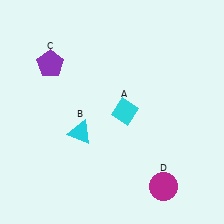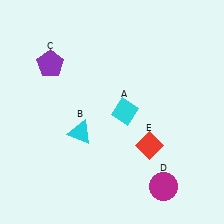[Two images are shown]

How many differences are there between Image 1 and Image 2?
There is 1 difference between the two images.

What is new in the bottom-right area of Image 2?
A red diamond (E) was added in the bottom-right area of Image 2.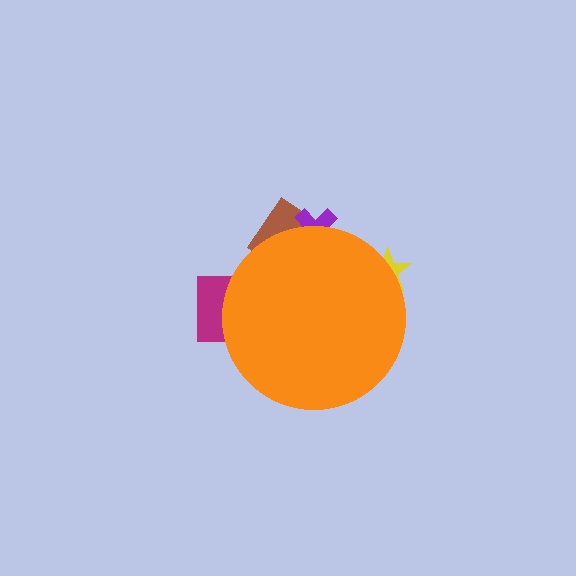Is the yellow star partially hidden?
Yes, the yellow star is partially hidden behind the orange circle.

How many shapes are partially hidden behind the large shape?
4 shapes are partially hidden.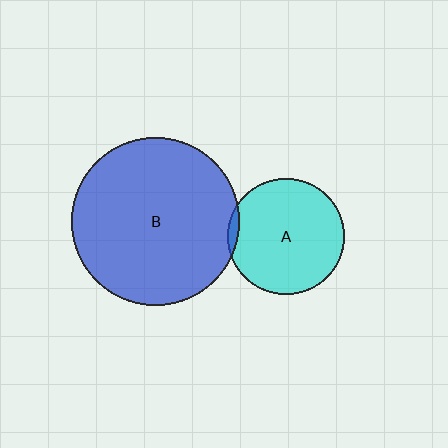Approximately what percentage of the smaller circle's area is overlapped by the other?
Approximately 5%.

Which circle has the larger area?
Circle B (blue).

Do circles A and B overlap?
Yes.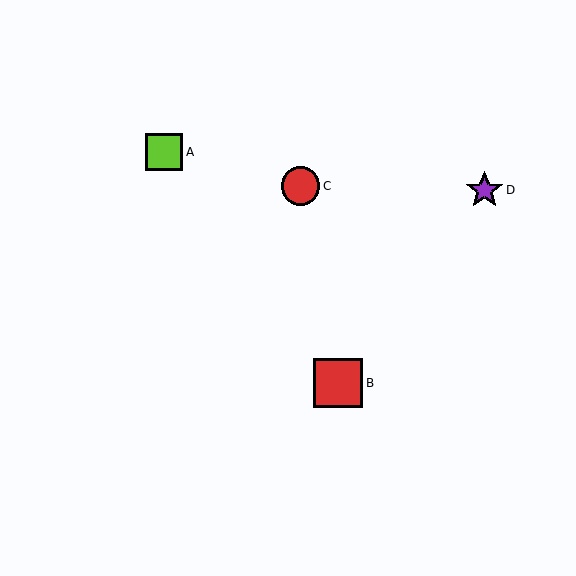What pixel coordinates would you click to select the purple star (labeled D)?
Click at (484, 190) to select the purple star D.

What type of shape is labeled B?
Shape B is a red square.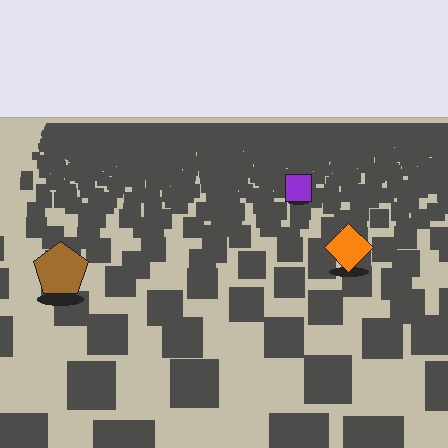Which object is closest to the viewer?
The brown pentagon is closest. The texture marks near it are larger and more spread out.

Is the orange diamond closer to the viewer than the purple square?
Yes. The orange diamond is closer — you can tell from the texture gradient: the ground texture is coarser near it.